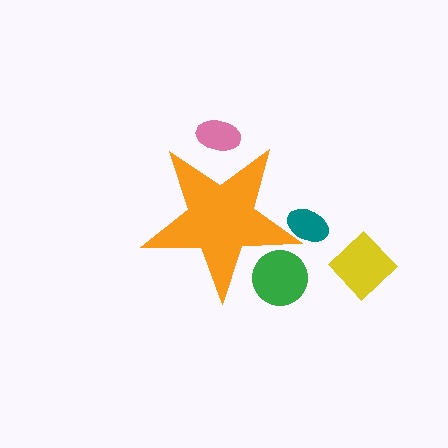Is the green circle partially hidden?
Yes, the green circle is partially hidden behind the orange star.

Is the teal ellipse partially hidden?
Yes, the teal ellipse is partially hidden behind the orange star.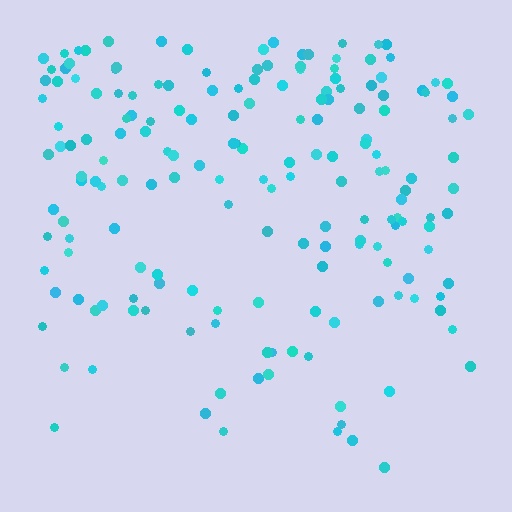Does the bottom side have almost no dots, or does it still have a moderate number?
Still a moderate number, just noticeably fewer than the top.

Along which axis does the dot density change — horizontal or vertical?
Vertical.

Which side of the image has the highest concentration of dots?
The top.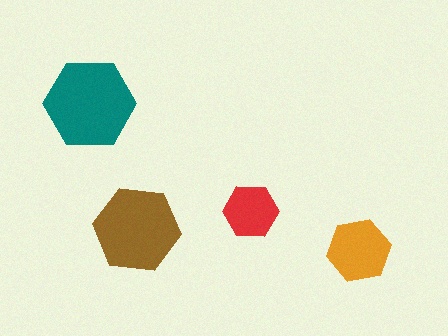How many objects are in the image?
There are 4 objects in the image.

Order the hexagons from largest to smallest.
the teal one, the brown one, the orange one, the red one.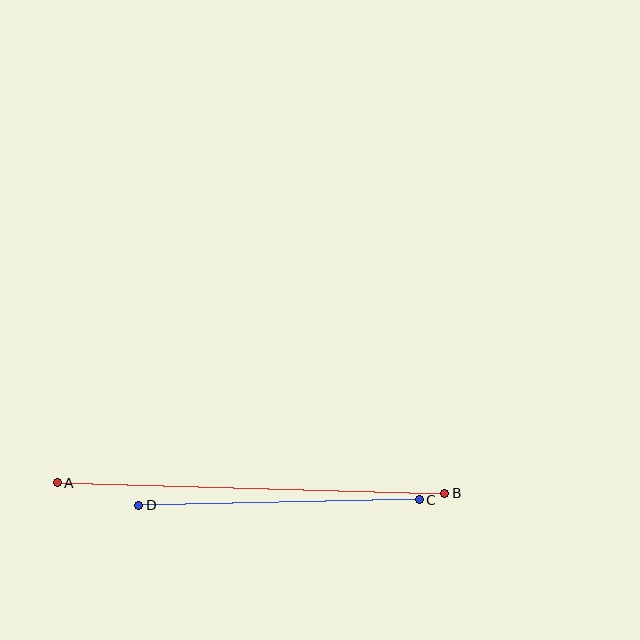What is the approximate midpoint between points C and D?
The midpoint is at approximately (279, 503) pixels.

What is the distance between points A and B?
The distance is approximately 387 pixels.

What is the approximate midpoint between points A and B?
The midpoint is at approximately (251, 488) pixels.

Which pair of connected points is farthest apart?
Points A and B are farthest apart.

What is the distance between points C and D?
The distance is approximately 281 pixels.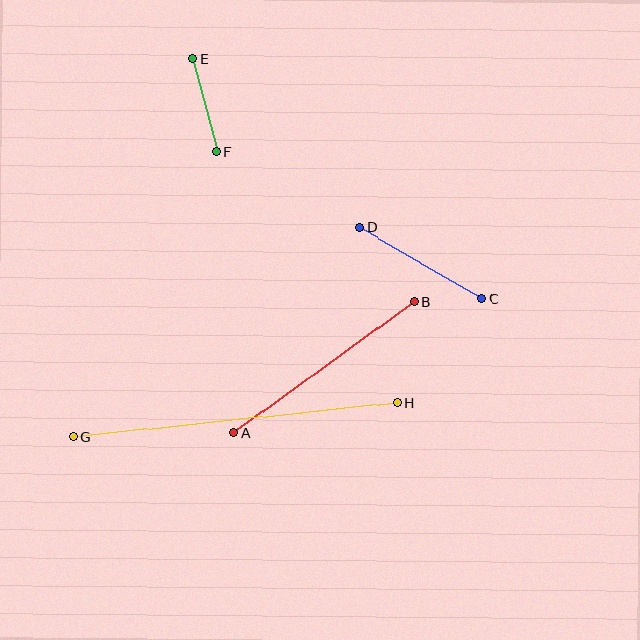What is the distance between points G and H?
The distance is approximately 326 pixels.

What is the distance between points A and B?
The distance is approximately 223 pixels.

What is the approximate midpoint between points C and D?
The midpoint is at approximately (421, 263) pixels.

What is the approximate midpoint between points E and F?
The midpoint is at approximately (205, 105) pixels.